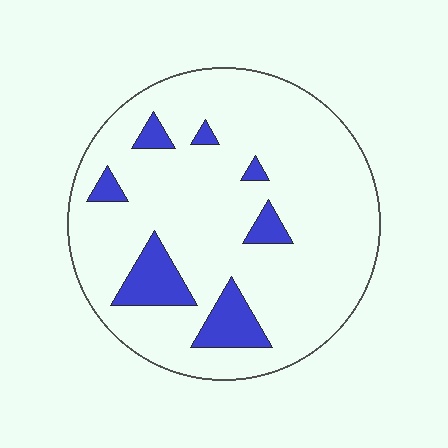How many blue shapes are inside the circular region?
7.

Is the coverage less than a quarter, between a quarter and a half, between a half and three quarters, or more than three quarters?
Less than a quarter.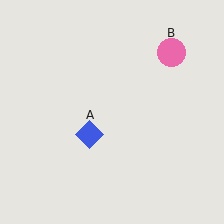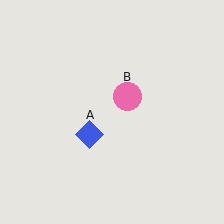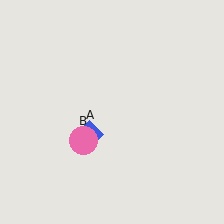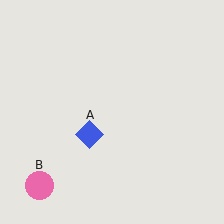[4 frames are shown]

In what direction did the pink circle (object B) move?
The pink circle (object B) moved down and to the left.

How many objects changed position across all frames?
1 object changed position: pink circle (object B).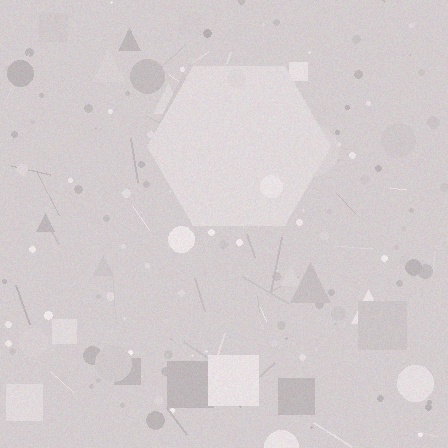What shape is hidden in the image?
A hexagon is hidden in the image.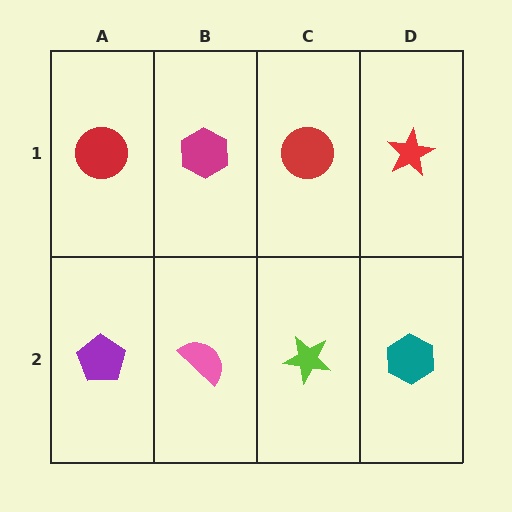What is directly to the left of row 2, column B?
A purple pentagon.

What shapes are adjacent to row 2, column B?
A magenta hexagon (row 1, column B), a purple pentagon (row 2, column A), a lime star (row 2, column C).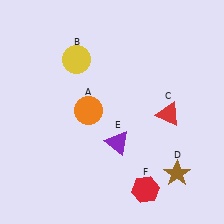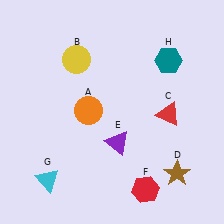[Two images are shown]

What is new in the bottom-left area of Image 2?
A cyan triangle (G) was added in the bottom-left area of Image 2.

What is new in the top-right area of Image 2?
A teal hexagon (H) was added in the top-right area of Image 2.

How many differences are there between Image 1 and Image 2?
There are 2 differences between the two images.